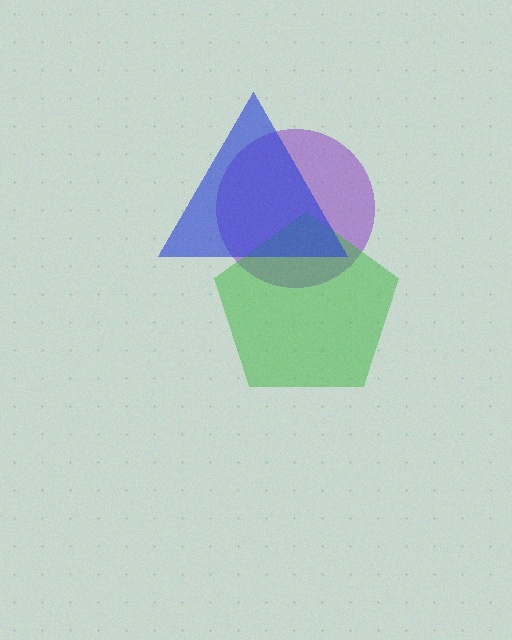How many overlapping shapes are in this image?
There are 3 overlapping shapes in the image.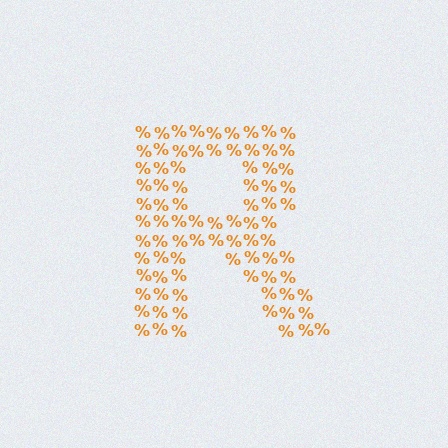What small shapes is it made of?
It is made of small percent signs.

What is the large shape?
The large shape is the letter R.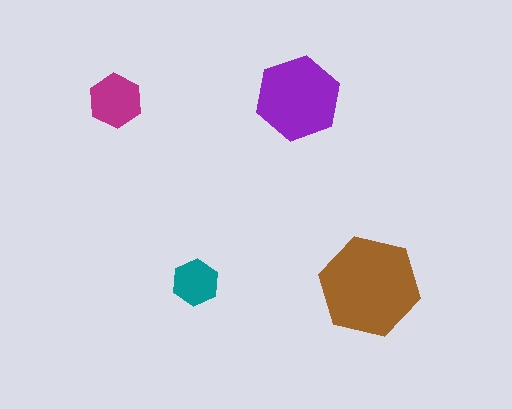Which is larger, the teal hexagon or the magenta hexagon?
The magenta one.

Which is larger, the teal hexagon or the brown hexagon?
The brown one.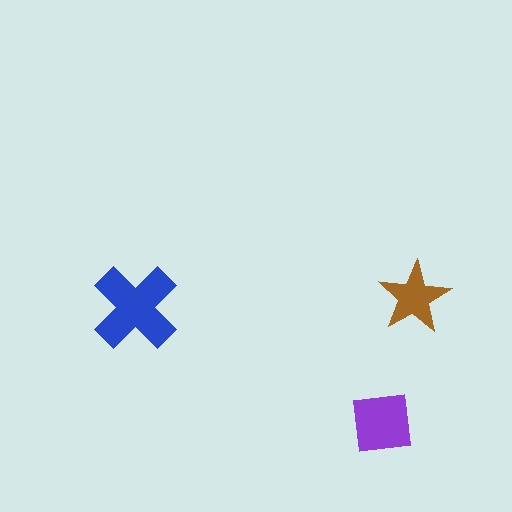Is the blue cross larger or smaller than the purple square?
Larger.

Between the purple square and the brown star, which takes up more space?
The purple square.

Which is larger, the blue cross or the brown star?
The blue cross.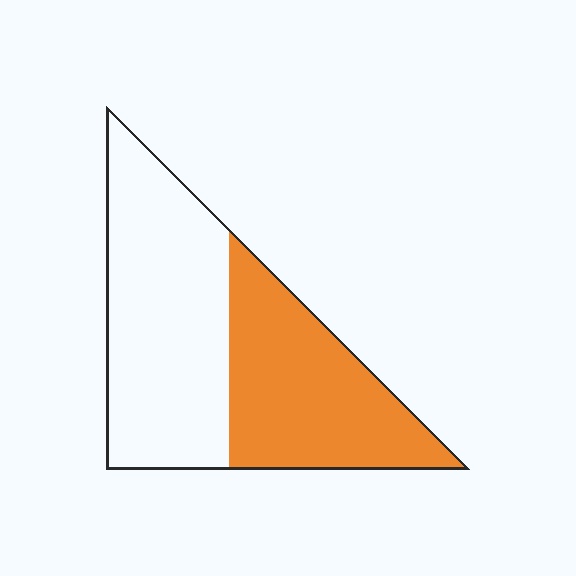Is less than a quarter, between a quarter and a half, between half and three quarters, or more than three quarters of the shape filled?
Between a quarter and a half.